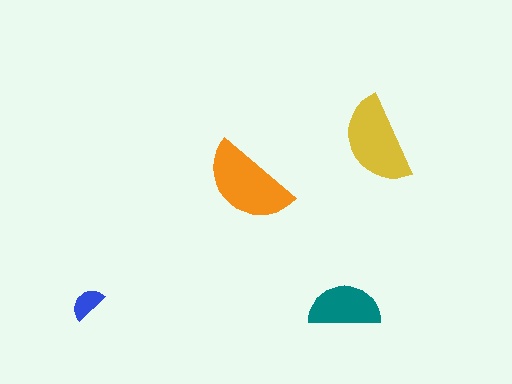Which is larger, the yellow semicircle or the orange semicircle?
The orange one.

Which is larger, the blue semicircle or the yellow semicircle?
The yellow one.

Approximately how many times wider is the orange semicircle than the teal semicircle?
About 1.5 times wider.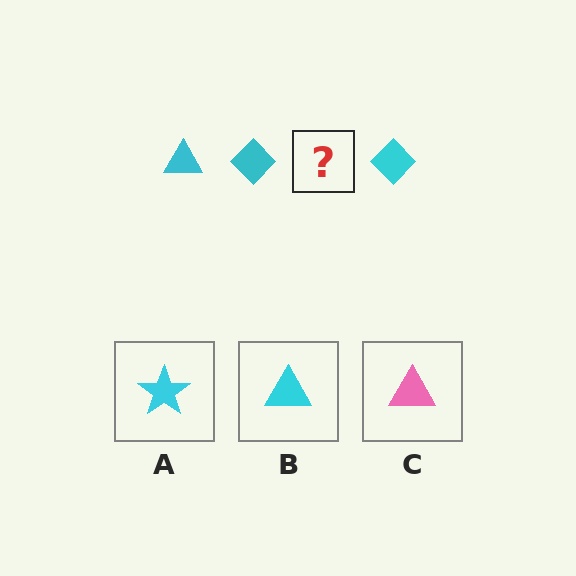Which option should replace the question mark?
Option B.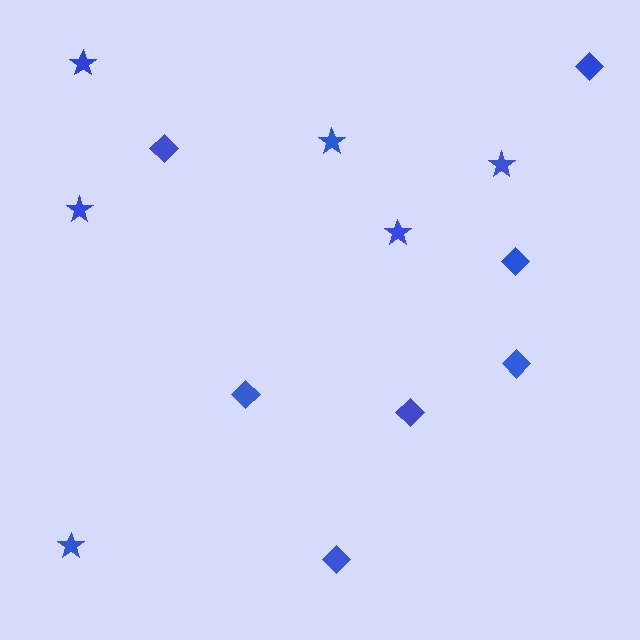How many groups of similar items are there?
There are 2 groups: one group of diamonds (7) and one group of stars (6).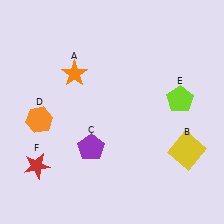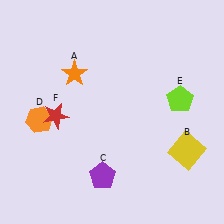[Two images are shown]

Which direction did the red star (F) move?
The red star (F) moved up.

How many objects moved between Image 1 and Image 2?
2 objects moved between the two images.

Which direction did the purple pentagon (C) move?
The purple pentagon (C) moved down.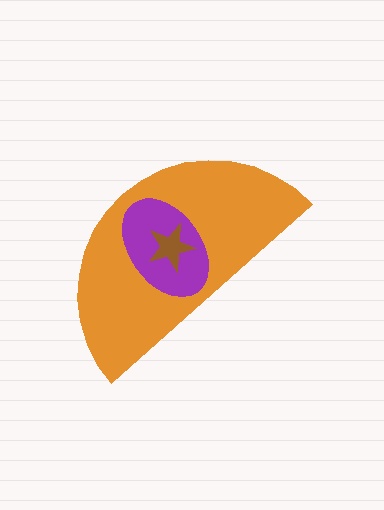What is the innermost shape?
The brown star.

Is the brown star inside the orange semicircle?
Yes.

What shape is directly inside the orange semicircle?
The purple ellipse.